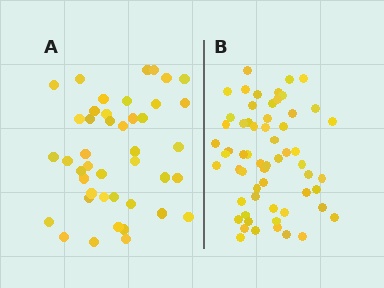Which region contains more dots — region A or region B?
Region B (the right region) has more dots.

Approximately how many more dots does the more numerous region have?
Region B has approximately 15 more dots than region A.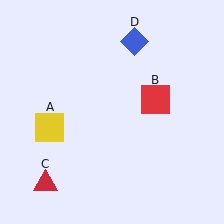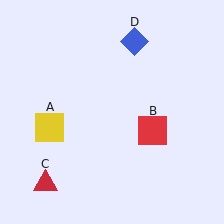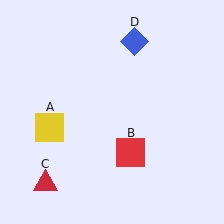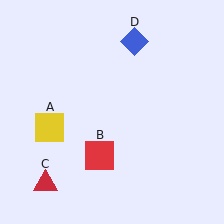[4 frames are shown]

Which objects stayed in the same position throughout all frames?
Yellow square (object A) and red triangle (object C) and blue diamond (object D) remained stationary.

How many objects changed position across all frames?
1 object changed position: red square (object B).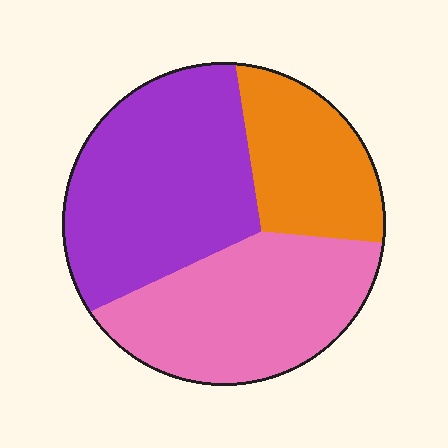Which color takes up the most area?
Purple, at roughly 40%.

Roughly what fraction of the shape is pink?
Pink takes up about three eighths (3/8) of the shape.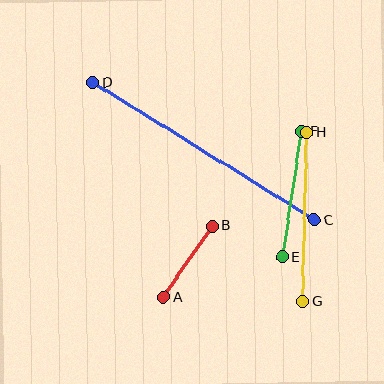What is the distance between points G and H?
The distance is approximately 169 pixels.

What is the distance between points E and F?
The distance is approximately 127 pixels.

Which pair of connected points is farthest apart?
Points C and D are farthest apart.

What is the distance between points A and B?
The distance is approximately 86 pixels.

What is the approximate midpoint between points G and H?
The midpoint is at approximately (305, 217) pixels.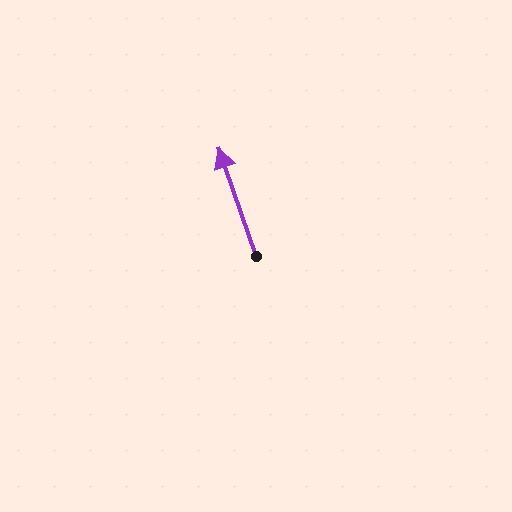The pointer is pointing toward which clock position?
Roughly 11 o'clock.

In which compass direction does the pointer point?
North.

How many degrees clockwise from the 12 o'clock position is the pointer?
Approximately 341 degrees.